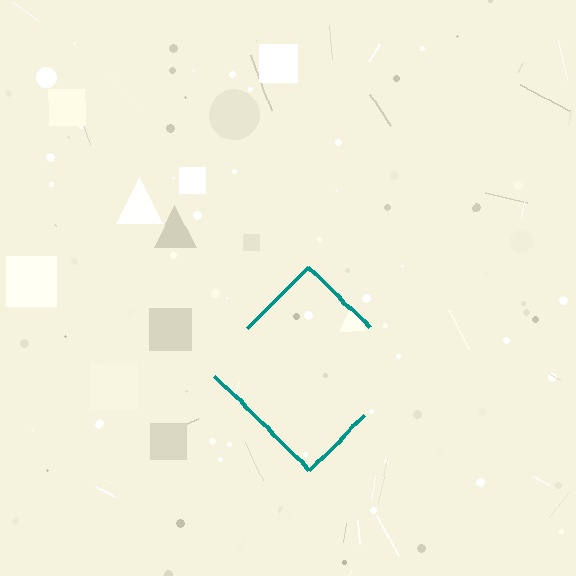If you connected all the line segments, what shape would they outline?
They would outline a diamond.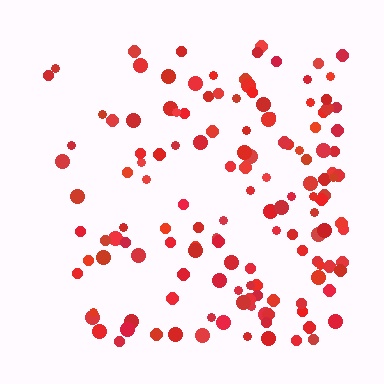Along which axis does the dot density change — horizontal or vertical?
Horizontal.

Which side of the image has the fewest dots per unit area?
The left.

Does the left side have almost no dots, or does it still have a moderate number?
Still a moderate number, just noticeably fewer than the right.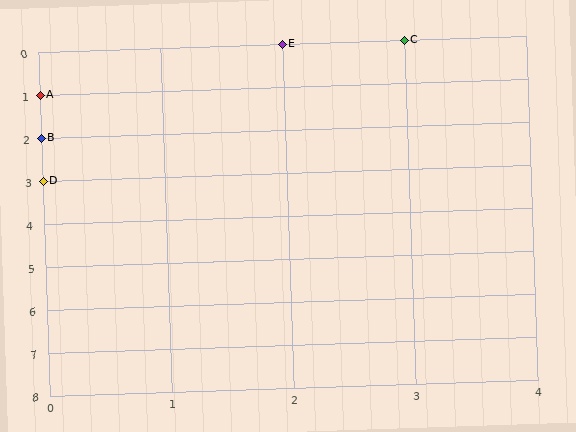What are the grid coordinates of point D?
Point D is at grid coordinates (0, 3).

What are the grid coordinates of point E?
Point E is at grid coordinates (2, 0).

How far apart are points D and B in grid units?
Points D and B are 1 row apart.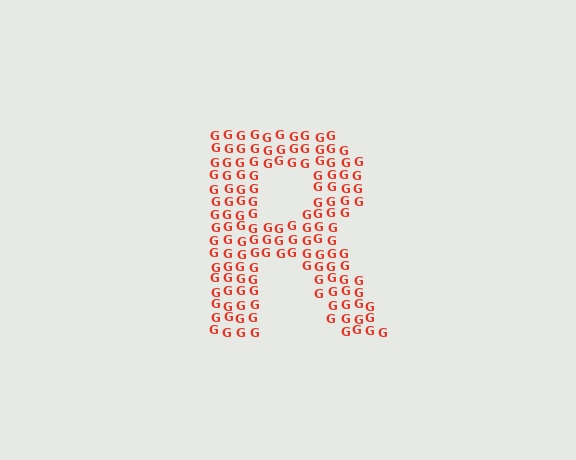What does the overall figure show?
The overall figure shows the letter R.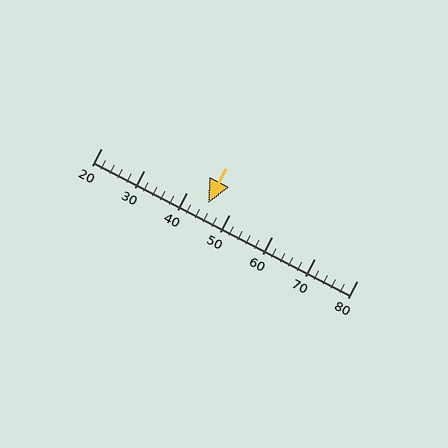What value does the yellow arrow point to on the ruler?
The yellow arrow points to approximately 45.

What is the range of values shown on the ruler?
The ruler shows values from 20 to 80.